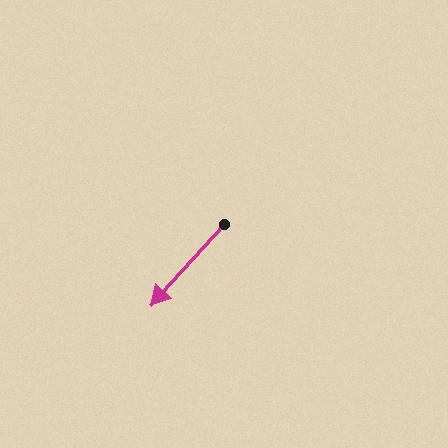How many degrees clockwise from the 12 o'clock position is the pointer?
Approximately 222 degrees.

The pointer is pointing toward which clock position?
Roughly 7 o'clock.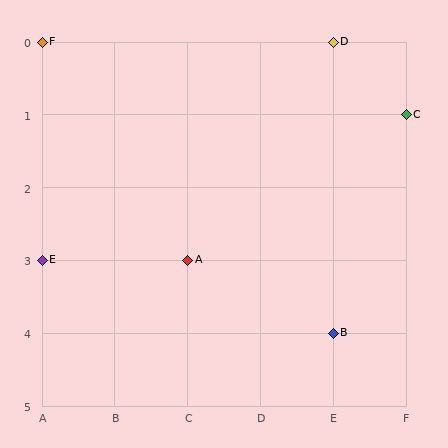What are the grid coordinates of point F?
Point F is at grid coordinates (A, 0).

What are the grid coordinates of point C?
Point C is at grid coordinates (F, 1).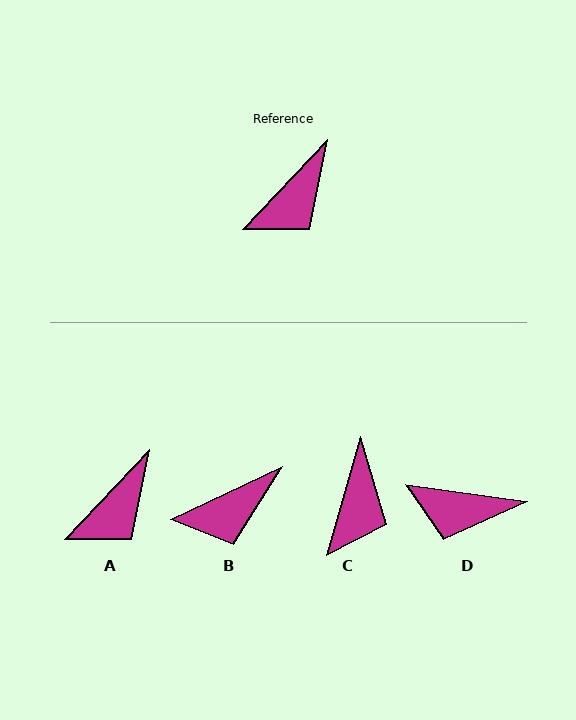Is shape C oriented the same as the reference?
No, it is off by about 27 degrees.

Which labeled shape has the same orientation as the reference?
A.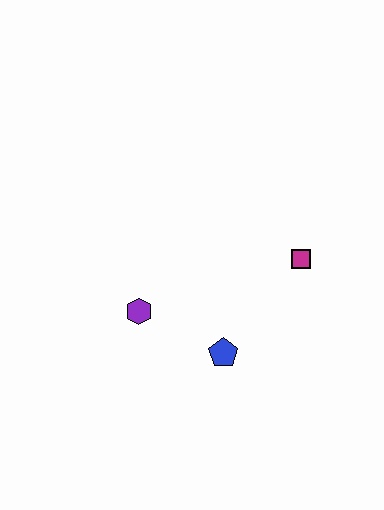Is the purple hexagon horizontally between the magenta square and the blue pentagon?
No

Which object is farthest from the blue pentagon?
The magenta square is farthest from the blue pentagon.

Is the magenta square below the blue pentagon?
No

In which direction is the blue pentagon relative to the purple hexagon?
The blue pentagon is to the right of the purple hexagon.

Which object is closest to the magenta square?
The blue pentagon is closest to the magenta square.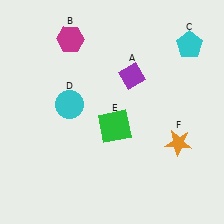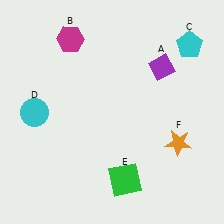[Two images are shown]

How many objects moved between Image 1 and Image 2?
3 objects moved between the two images.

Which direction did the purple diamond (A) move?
The purple diamond (A) moved right.